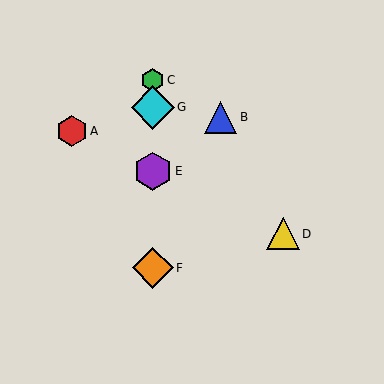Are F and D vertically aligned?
No, F is at x≈153 and D is at x≈283.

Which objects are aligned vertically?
Objects C, E, F, G are aligned vertically.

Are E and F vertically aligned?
Yes, both are at x≈153.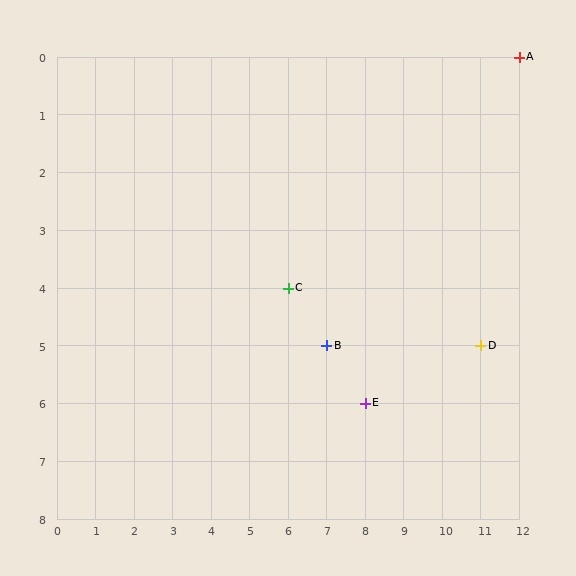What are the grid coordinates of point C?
Point C is at grid coordinates (6, 4).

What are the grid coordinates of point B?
Point B is at grid coordinates (7, 5).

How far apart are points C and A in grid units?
Points C and A are 6 columns and 4 rows apart (about 7.2 grid units diagonally).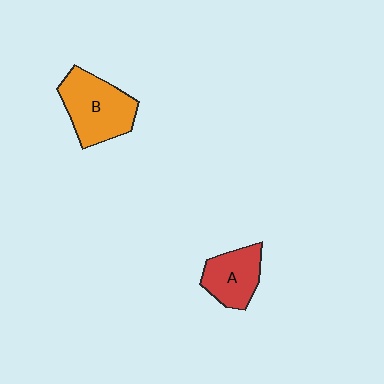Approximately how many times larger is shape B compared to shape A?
Approximately 1.4 times.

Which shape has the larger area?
Shape B (orange).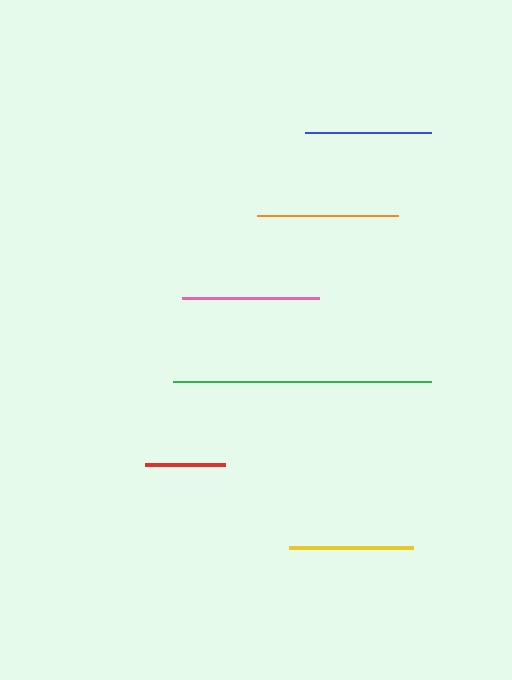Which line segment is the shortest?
The red line is the shortest at approximately 80 pixels.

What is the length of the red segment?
The red segment is approximately 80 pixels long.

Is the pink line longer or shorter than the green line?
The green line is longer than the pink line.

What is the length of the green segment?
The green segment is approximately 259 pixels long.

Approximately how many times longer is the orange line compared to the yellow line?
The orange line is approximately 1.1 times the length of the yellow line.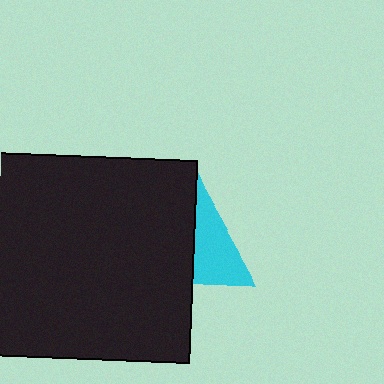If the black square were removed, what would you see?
You would see the complete cyan triangle.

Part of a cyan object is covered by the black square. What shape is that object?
It is a triangle.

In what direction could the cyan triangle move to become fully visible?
The cyan triangle could move right. That would shift it out from behind the black square entirely.